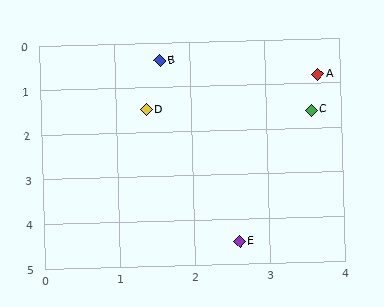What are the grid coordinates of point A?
Point A is at approximately (3.7, 0.8).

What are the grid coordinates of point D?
Point D is at approximately (1.4, 1.5).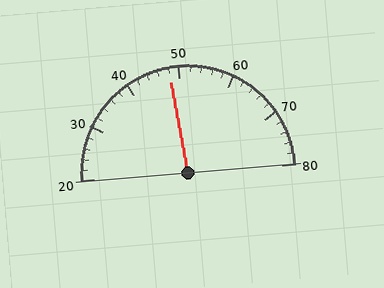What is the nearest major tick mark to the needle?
The nearest major tick mark is 50.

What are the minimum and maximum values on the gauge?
The gauge ranges from 20 to 80.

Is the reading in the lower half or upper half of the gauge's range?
The reading is in the lower half of the range (20 to 80).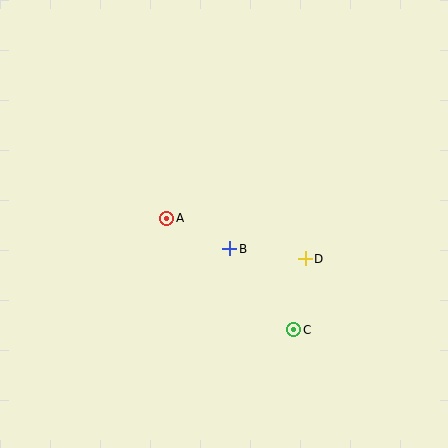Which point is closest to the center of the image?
Point B at (230, 249) is closest to the center.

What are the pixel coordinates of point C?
Point C is at (294, 330).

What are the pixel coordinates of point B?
Point B is at (230, 249).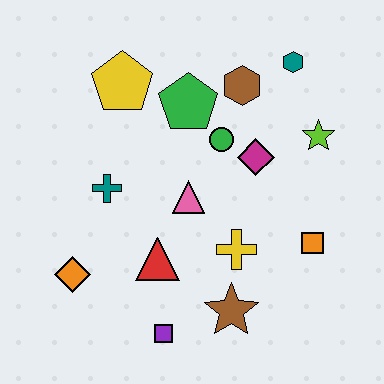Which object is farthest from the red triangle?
The teal hexagon is farthest from the red triangle.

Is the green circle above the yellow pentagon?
No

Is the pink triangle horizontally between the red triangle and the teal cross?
No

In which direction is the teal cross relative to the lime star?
The teal cross is to the left of the lime star.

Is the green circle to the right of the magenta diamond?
No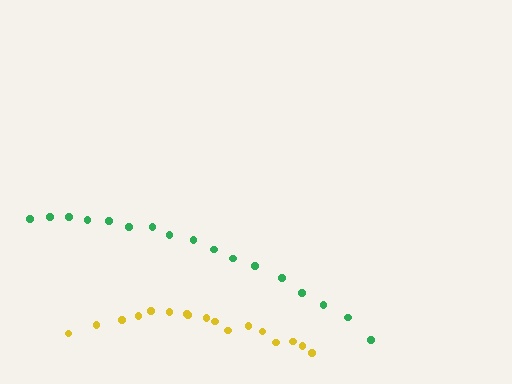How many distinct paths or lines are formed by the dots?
There are 2 distinct paths.